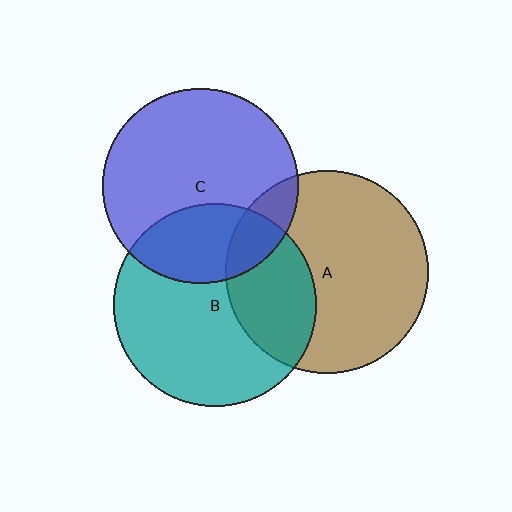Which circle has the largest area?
Circle B (teal).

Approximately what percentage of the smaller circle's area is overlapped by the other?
Approximately 15%.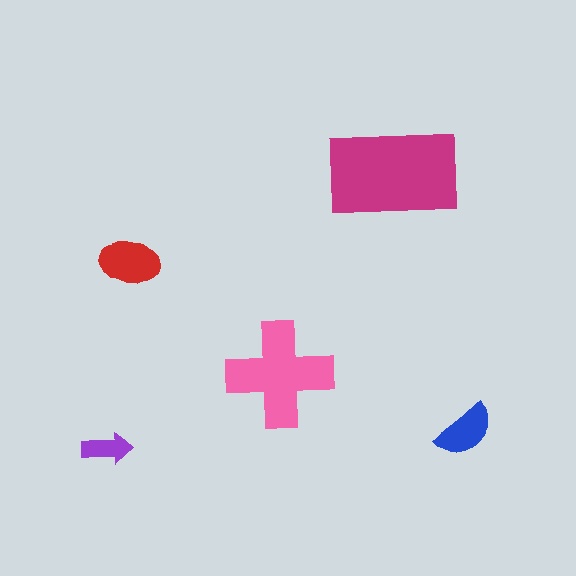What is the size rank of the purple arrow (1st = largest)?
5th.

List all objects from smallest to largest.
The purple arrow, the blue semicircle, the red ellipse, the pink cross, the magenta rectangle.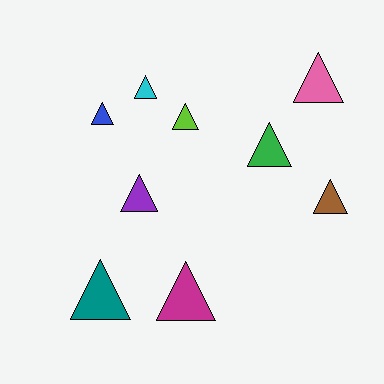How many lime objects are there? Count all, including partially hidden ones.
There is 1 lime object.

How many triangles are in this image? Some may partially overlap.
There are 9 triangles.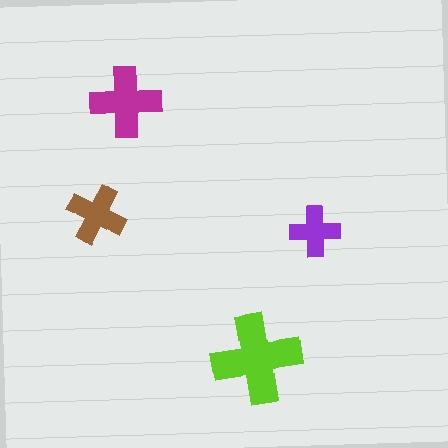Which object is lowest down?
The lime cross is bottommost.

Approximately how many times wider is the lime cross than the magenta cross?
About 1.5 times wider.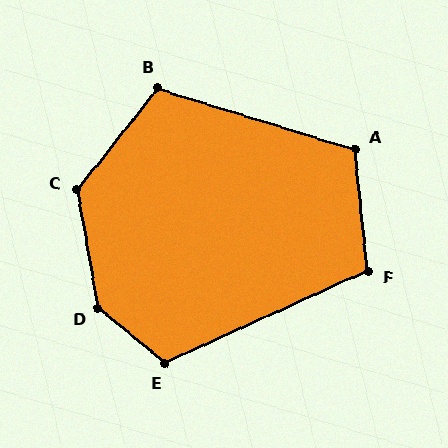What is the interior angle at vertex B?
Approximately 111 degrees (obtuse).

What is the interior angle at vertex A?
Approximately 113 degrees (obtuse).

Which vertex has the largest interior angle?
D, at approximately 140 degrees.